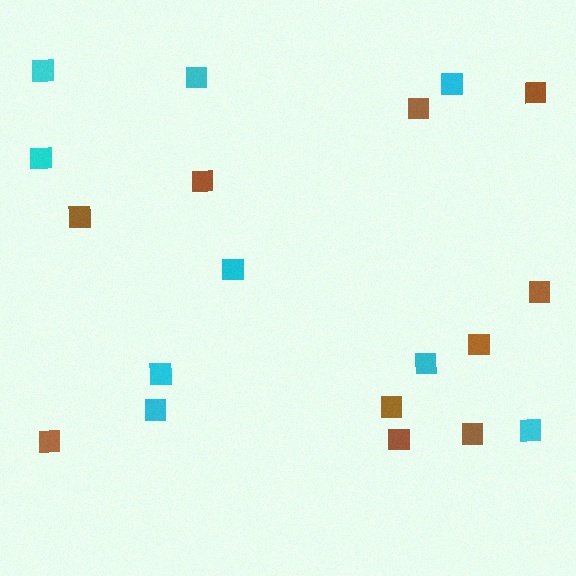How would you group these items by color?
There are 2 groups: one group of brown squares (10) and one group of cyan squares (9).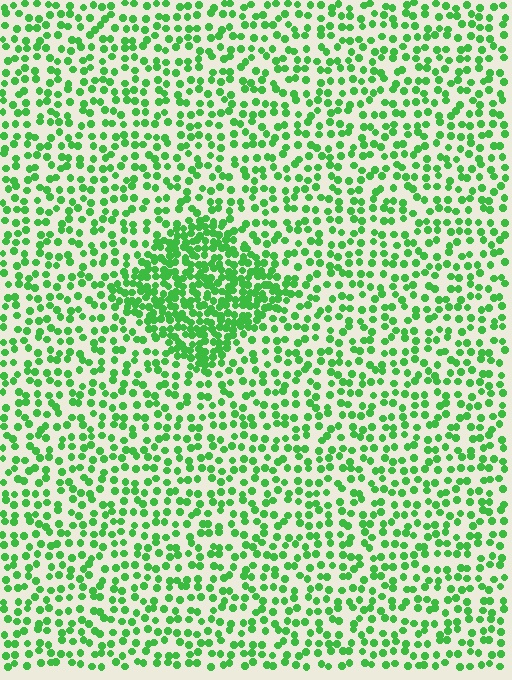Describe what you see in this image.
The image contains small green elements arranged at two different densities. A diamond-shaped region is visible where the elements are more densely packed than the surrounding area.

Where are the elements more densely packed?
The elements are more densely packed inside the diamond boundary.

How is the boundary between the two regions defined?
The boundary is defined by a change in element density (approximately 2.2x ratio). All elements are the same color, size, and shape.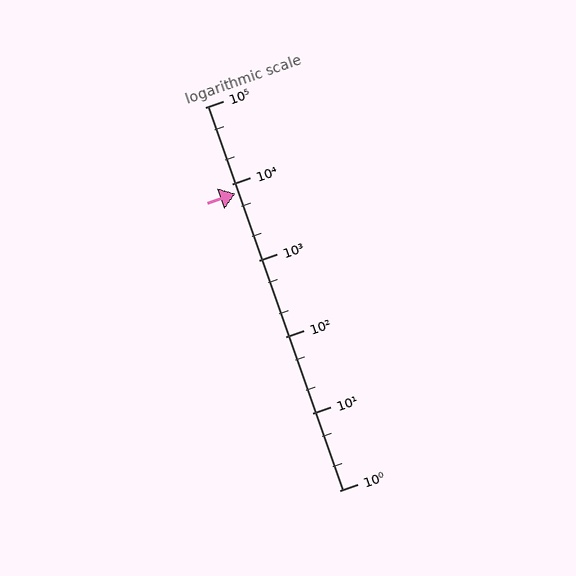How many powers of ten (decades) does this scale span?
The scale spans 5 decades, from 1 to 100000.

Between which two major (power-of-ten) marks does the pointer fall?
The pointer is between 1000 and 10000.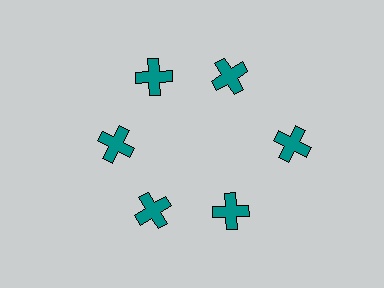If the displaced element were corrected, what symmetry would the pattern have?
It would have 6-fold rotational symmetry — the pattern would map onto itself every 60 degrees.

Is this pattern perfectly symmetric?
No. The 6 teal crosses are arranged in a ring, but one element near the 3 o'clock position is pushed outward from the center, breaking the 6-fold rotational symmetry.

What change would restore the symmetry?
The symmetry would be restored by moving it inward, back onto the ring so that all 6 crosses sit at equal angles and equal distance from the center.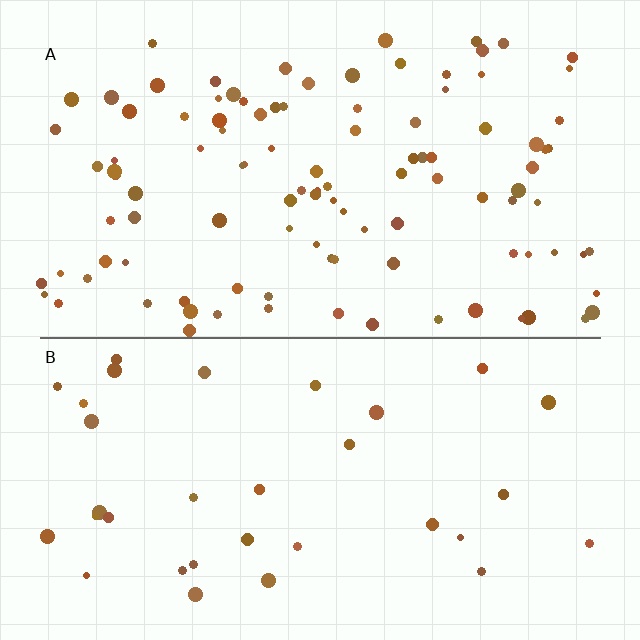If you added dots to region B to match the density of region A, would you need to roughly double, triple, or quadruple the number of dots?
Approximately triple.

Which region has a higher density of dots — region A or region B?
A (the top).